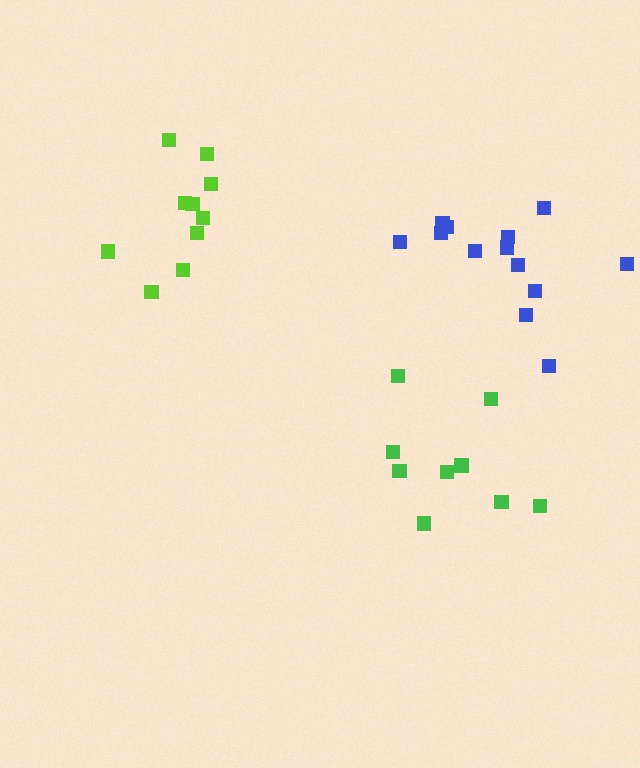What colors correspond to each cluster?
The clusters are colored: lime, green, blue.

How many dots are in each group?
Group 1: 10 dots, Group 2: 9 dots, Group 3: 13 dots (32 total).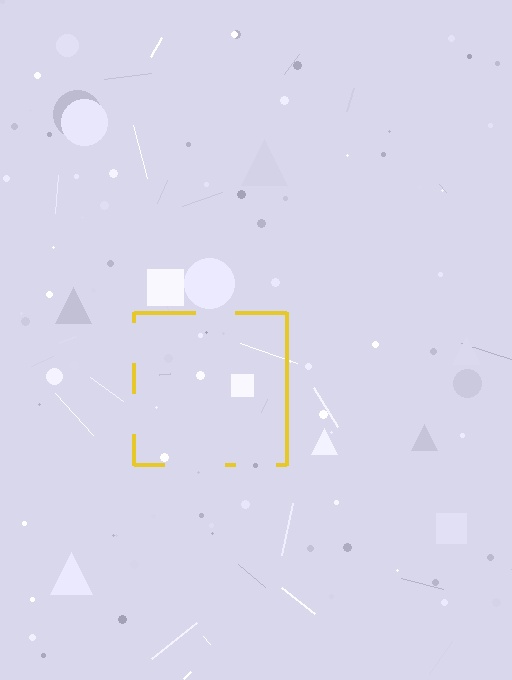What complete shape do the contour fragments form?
The contour fragments form a square.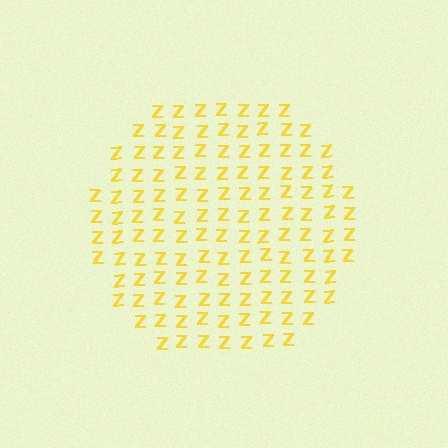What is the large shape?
The large shape is a circle.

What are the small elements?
The small elements are letter Z's.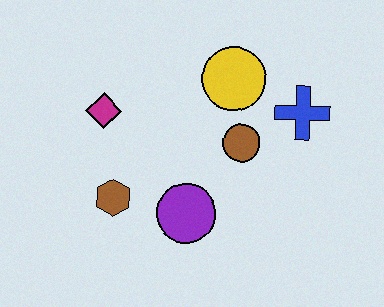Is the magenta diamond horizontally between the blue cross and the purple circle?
No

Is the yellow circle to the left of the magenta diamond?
No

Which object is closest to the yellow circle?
The brown circle is closest to the yellow circle.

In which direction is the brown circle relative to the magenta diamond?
The brown circle is to the right of the magenta diamond.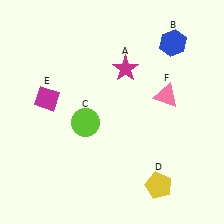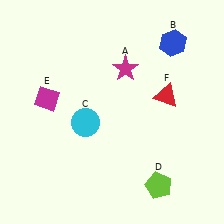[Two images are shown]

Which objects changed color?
C changed from lime to cyan. D changed from yellow to lime. F changed from pink to red.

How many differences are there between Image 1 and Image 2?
There are 3 differences between the two images.